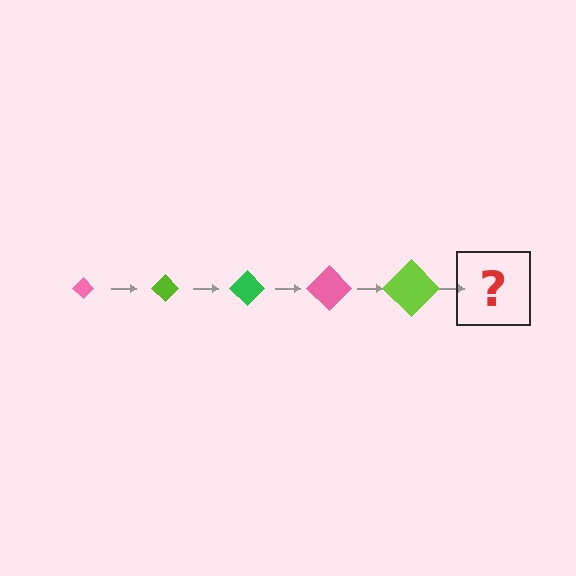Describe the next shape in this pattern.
It should be a green diamond, larger than the previous one.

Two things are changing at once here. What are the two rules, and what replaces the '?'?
The two rules are that the diamond grows larger each step and the color cycles through pink, lime, and green. The '?' should be a green diamond, larger than the previous one.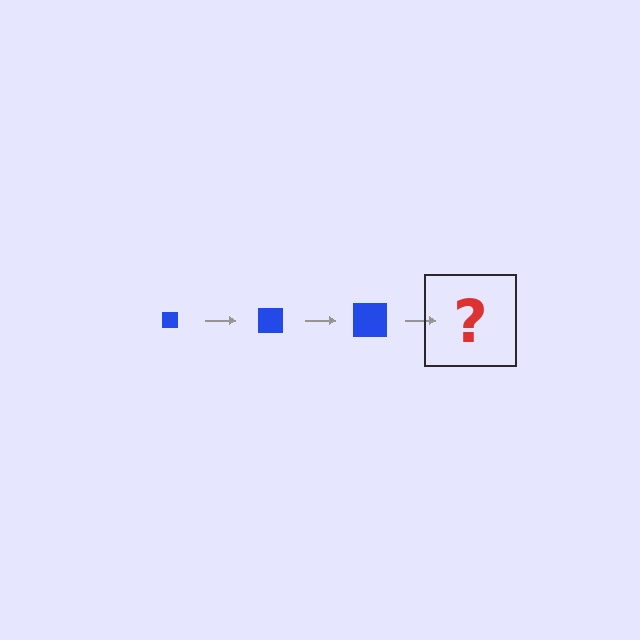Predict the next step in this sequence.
The next step is a blue square, larger than the previous one.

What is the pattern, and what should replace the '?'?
The pattern is that the square gets progressively larger each step. The '?' should be a blue square, larger than the previous one.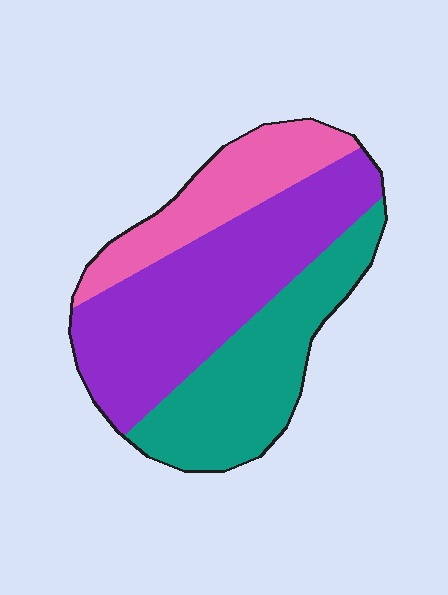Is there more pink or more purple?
Purple.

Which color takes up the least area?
Pink, at roughly 20%.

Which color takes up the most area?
Purple, at roughly 45%.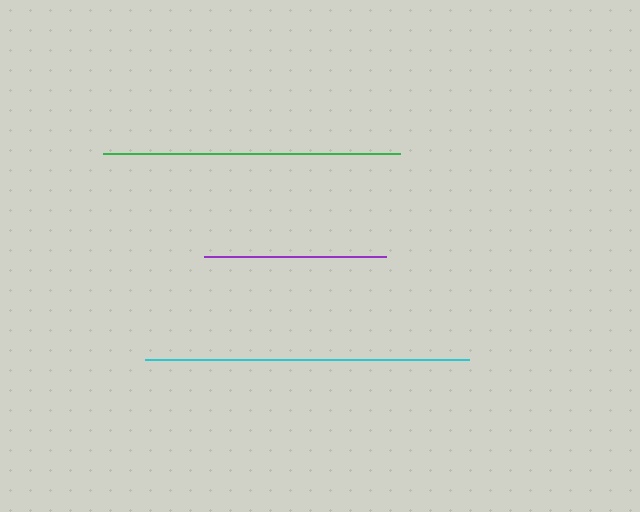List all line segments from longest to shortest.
From longest to shortest: cyan, green, purple.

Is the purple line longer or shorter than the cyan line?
The cyan line is longer than the purple line.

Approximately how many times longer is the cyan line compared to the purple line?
The cyan line is approximately 1.8 times the length of the purple line.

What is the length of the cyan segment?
The cyan segment is approximately 325 pixels long.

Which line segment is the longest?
The cyan line is the longest at approximately 325 pixels.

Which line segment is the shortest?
The purple line is the shortest at approximately 182 pixels.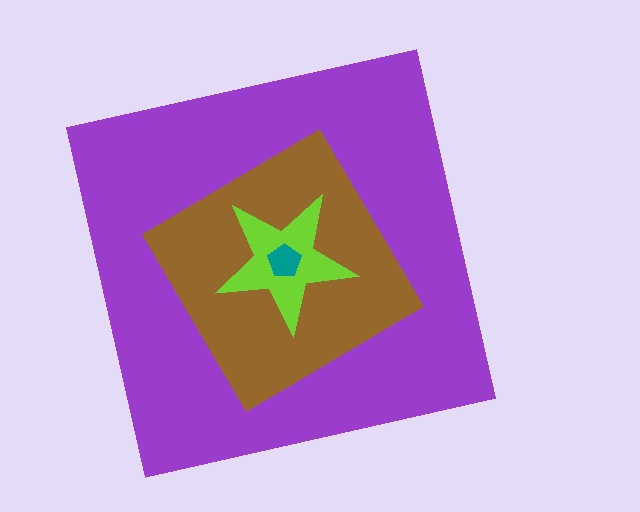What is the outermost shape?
The purple square.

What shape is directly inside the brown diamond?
The lime star.